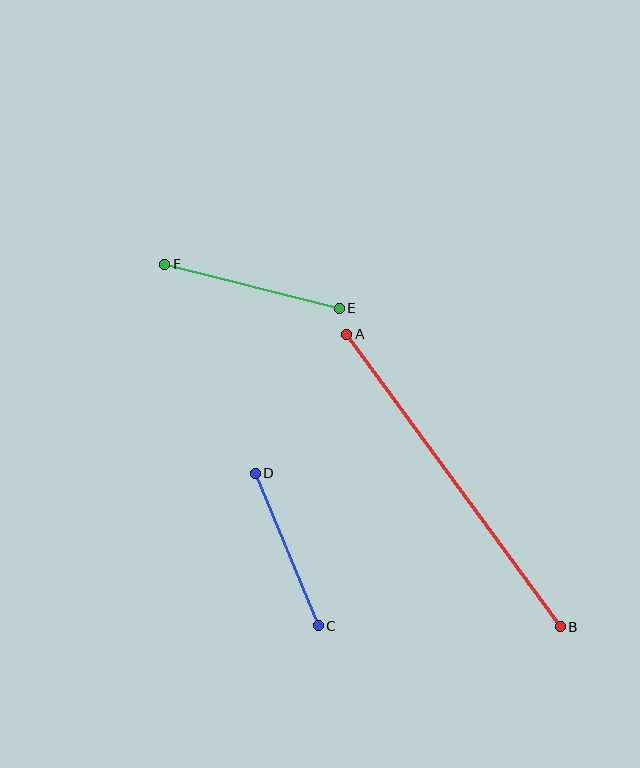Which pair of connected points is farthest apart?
Points A and B are farthest apart.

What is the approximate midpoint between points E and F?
The midpoint is at approximately (252, 286) pixels.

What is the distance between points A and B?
The distance is approximately 362 pixels.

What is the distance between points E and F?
The distance is approximately 180 pixels.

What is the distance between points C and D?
The distance is approximately 165 pixels.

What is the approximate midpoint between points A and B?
The midpoint is at approximately (453, 481) pixels.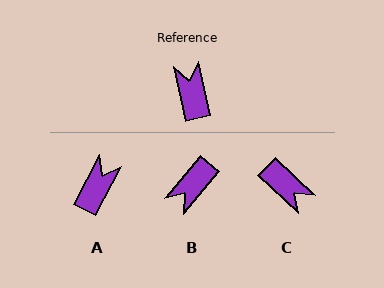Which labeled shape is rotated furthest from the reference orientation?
C, about 146 degrees away.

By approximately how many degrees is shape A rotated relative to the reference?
Approximately 41 degrees clockwise.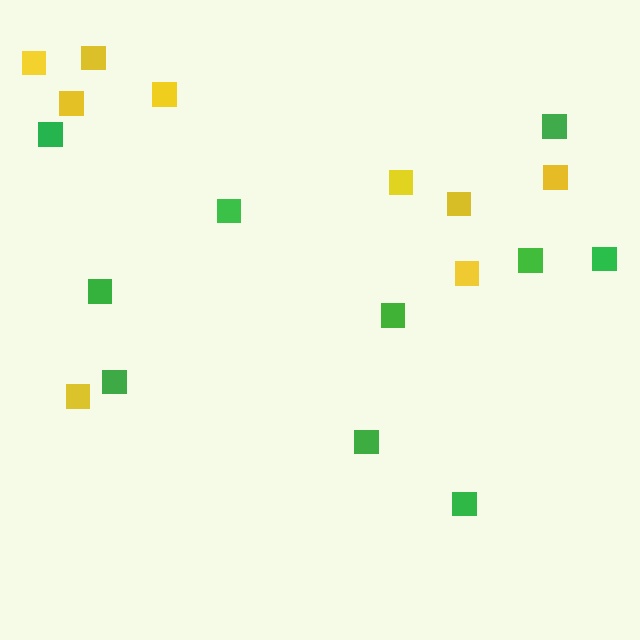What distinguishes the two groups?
There are 2 groups: one group of green squares (10) and one group of yellow squares (9).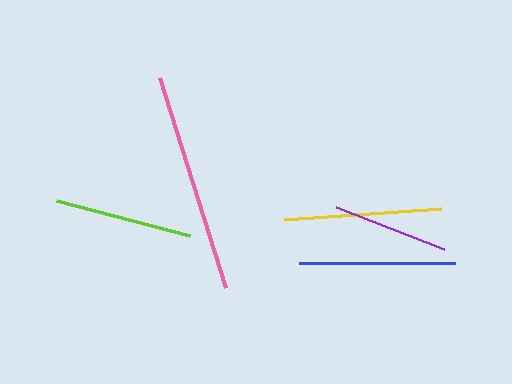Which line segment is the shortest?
The purple line is the shortest at approximately 116 pixels.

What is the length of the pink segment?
The pink segment is approximately 221 pixels long.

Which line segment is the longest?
The pink line is the longest at approximately 221 pixels.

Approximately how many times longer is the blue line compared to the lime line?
The blue line is approximately 1.1 times the length of the lime line.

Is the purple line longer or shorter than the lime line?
The lime line is longer than the purple line.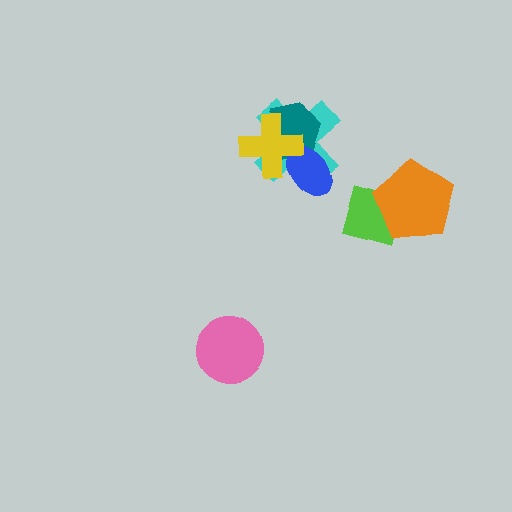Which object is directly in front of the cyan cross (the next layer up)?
The teal hexagon is directly in front of the cyan cross.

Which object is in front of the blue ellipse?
The yellow cross is in front of the blue ellipse.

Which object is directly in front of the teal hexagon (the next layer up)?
The blue ellipse is directly in front of the teal hexagon.